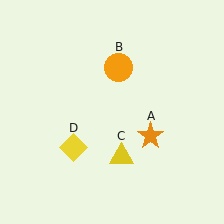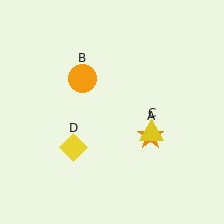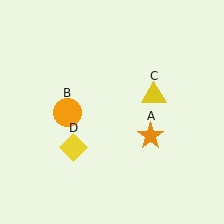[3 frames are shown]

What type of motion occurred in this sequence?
The orange circle (object B), yellow triangle (object C) rotated counterclockwise around the center of the scene.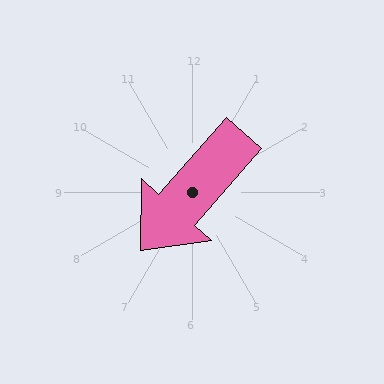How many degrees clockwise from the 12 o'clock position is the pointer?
Approximately 221 degrees.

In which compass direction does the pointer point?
Southwest.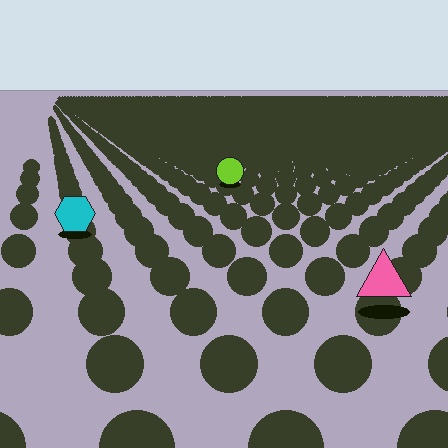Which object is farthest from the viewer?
The lime circle is farthest from the viewer. It appears smaller and the ground texture around it is denser.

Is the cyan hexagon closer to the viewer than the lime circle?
Yes. The cyan hexagon is closer — you can tell from the texture gradient: the ground texture is coarser near it.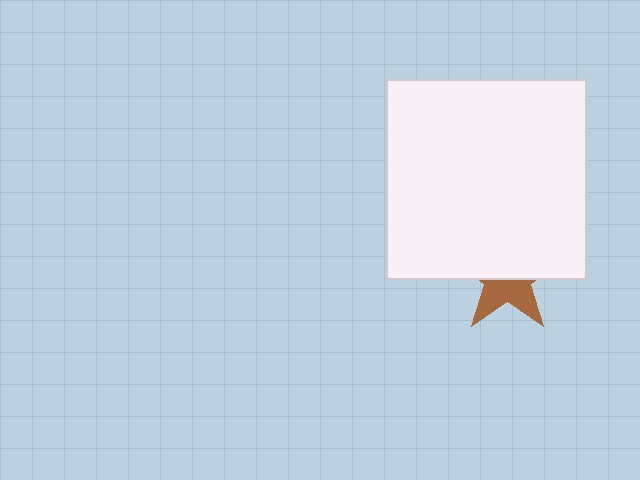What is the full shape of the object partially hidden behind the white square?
The partially hidden object is a brown star.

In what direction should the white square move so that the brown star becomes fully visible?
The white square should move up. That is the shortest direction to clear the overlap and leave the brown star fully visible.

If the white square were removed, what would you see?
You would see the complete brown star.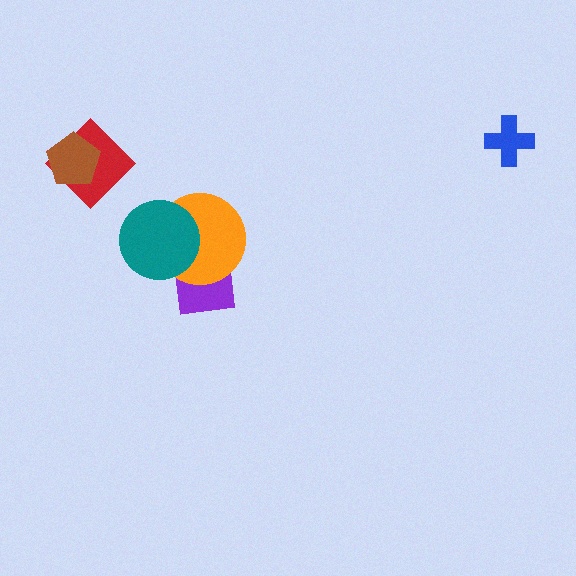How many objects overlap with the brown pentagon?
1 object overlaps with the brown pentagon.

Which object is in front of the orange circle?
The teal circle is in front of the orange circle.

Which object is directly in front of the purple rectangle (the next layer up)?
The orange circle is directly in front of the purple rectangle.